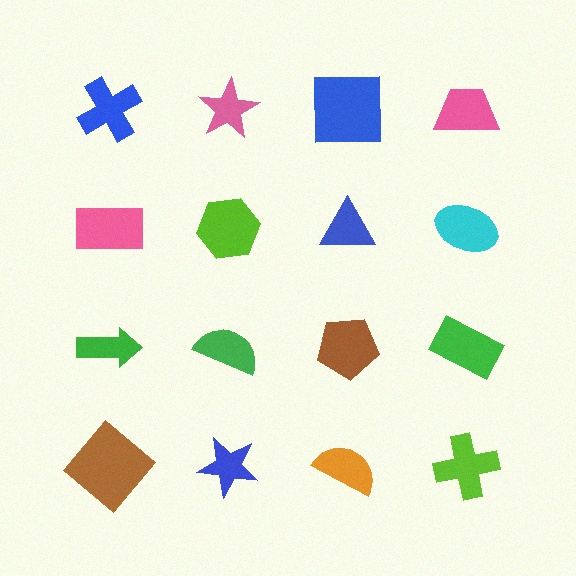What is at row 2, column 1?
A pink rectangle.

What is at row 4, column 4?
A lime cross.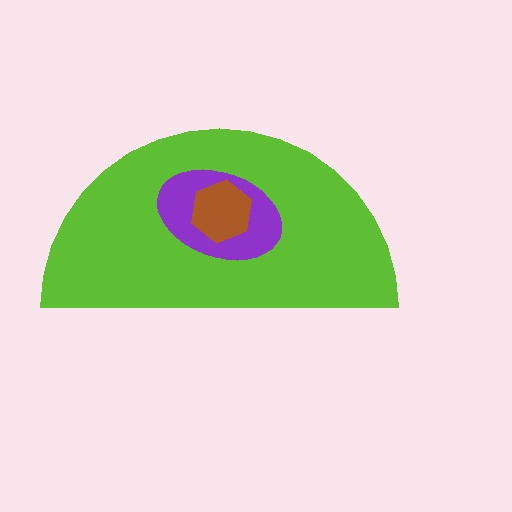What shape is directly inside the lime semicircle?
The purple ellipse.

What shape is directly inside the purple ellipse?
The brown hexagon.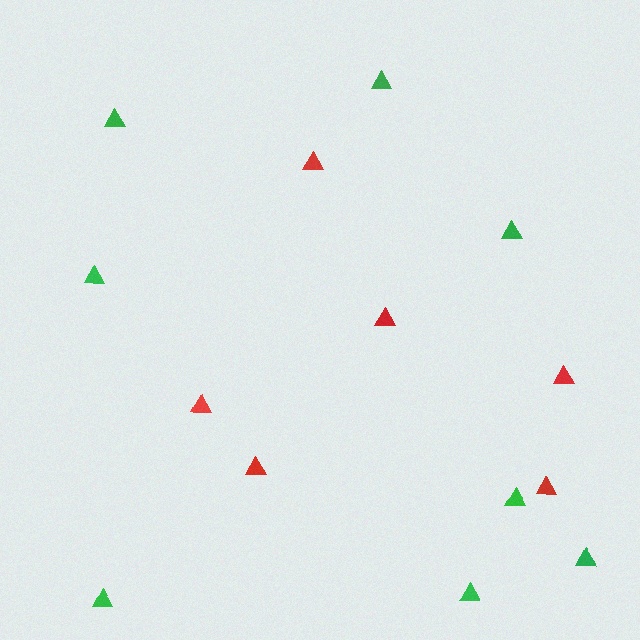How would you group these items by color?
There are 2 groups: one group of red triangles (6) and one group of green triangles (8).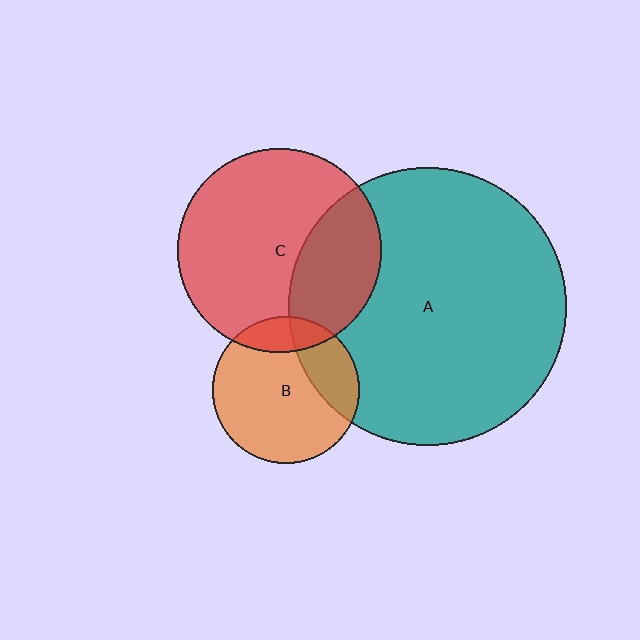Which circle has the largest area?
Circle A (teal).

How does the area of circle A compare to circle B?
Approximately 3.5 times.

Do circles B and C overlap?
Yes.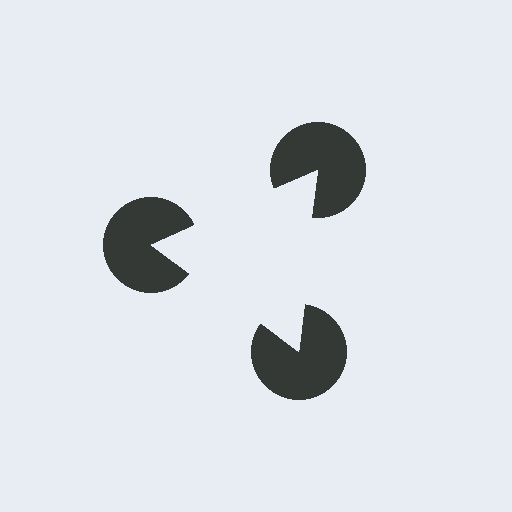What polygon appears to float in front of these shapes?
An illusory triangle — its edges are inferred from the aligned wedge cuts in the pac-man discs, not physically drawn.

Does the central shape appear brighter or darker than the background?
It typically appears slightly brighter than the background, even though no actual brightness change is drawn.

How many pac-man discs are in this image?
There are 3 — one at each vertex of the illusory triangle.